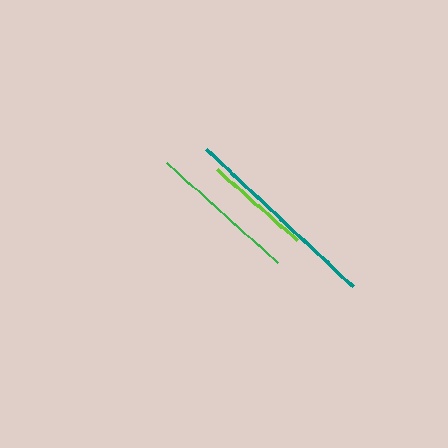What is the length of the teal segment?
The teal segment is approximately 202 pixels long.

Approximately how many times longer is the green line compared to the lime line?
The green line is approximately 1.4 times the length of the lime line.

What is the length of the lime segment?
The lime segment is approximately 106 pixels long.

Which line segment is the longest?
The teal line is the longest at approximately 202 pixels.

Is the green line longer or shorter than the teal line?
The teal line is longer than the green line.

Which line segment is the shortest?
The lime line is the shortest at approximately 106 pixels.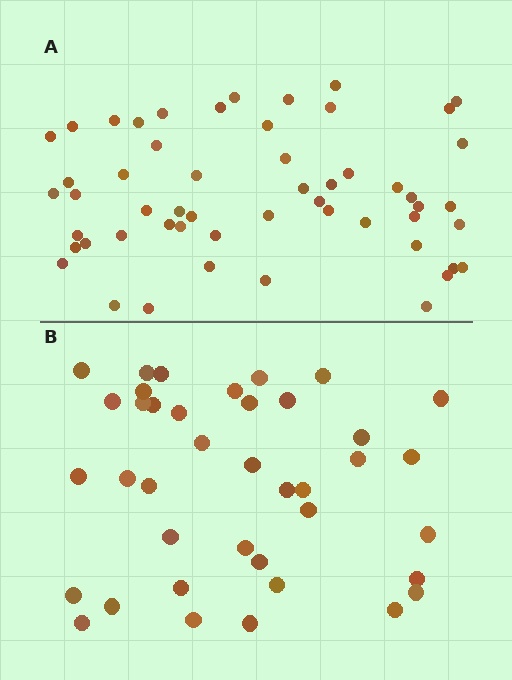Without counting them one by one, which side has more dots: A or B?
Region A (the top region) has more dots.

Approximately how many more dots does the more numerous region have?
Region A has approximately 15 more dots than region B.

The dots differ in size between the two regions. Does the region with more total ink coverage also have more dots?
No. Region B has more total ink coverage because its dots are larger, but region A actually contains more individual dots. Total area can be misleading — the number of items is what matters here.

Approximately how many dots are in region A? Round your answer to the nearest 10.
About 50 dots. (The exact count is 54, which rounds to 50.)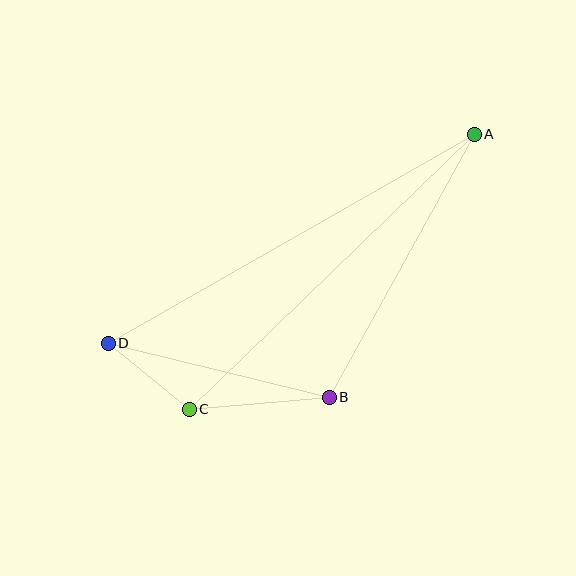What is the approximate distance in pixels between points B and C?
The distance between B and C is approximately 140 pixels.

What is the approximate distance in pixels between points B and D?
The distance between B and D is approximately 227 pixels.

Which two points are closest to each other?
Points C and D are closest to each other.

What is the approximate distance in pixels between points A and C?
The distance between A and C is approximately 396 pixels.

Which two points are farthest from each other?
Points A and D are farthest from each other.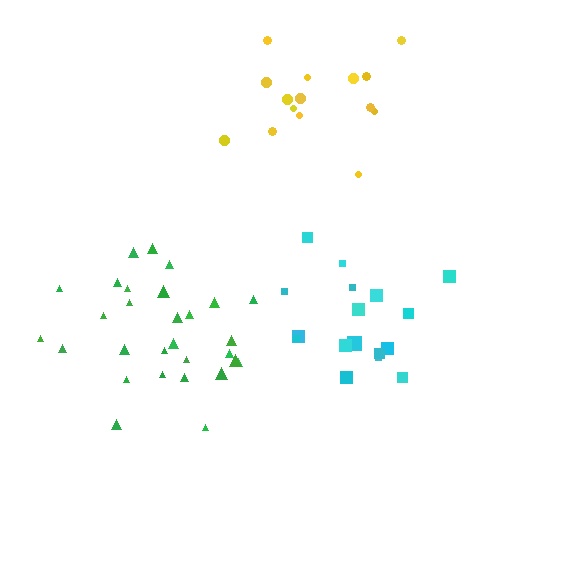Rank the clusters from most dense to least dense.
cyan, green, yellow.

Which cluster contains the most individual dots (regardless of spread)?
Green (29).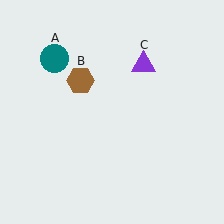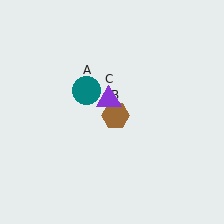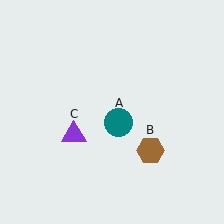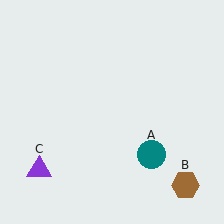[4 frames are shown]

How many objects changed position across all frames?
3 objects changed position: teal circle (object A), brown hexagon (object B), purple triangle (object C).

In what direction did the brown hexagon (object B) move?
The brown hexagon (object B) moved down and to the right.